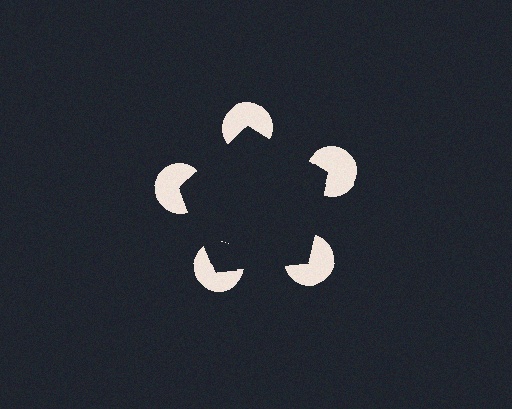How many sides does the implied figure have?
5 sides.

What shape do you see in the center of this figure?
An illusory pentagon — its edges are inferred from the aligned wedge cuts in the pac-man discs, not physically drawn.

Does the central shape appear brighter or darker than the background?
It typically appears slightly darker than the background, even though no actual brightness change is drawn.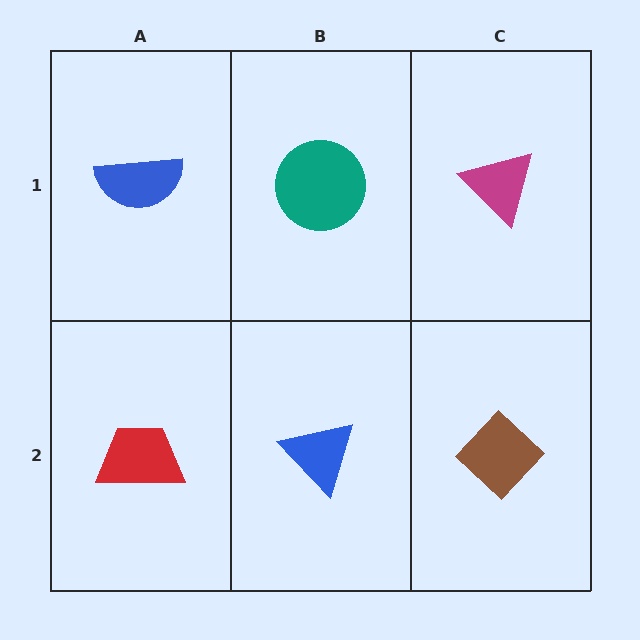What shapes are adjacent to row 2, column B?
A teal circle (row 1, column B), a red trapezoid (row 2, column A), a brown diamond (row 2, column C).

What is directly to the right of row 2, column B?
A brown diamond.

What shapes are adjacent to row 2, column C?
A magenta triangle (row 1, column C), a blue triangle (row 2, column B).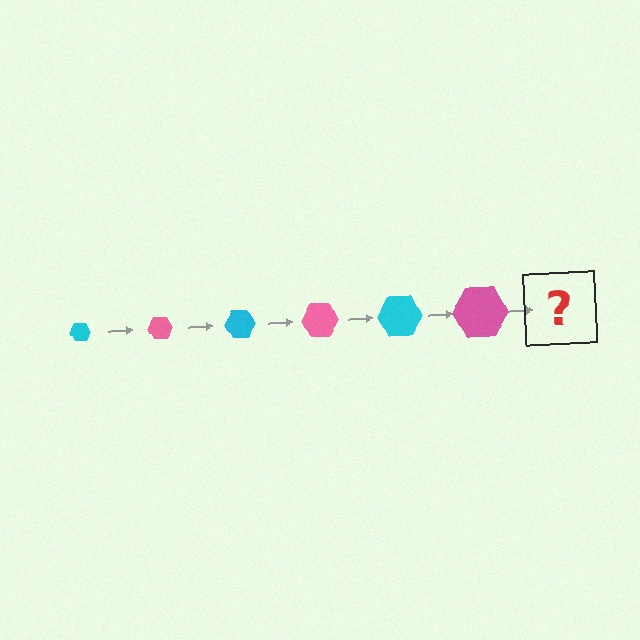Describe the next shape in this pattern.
It should be a cyan hexagon, larger than the previous one.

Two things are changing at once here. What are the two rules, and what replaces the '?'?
The two rules are that the hexagon grows larger each step and the color cycles through cyan and pink. The '?' should be a cyan hexagon, larger than the previous one.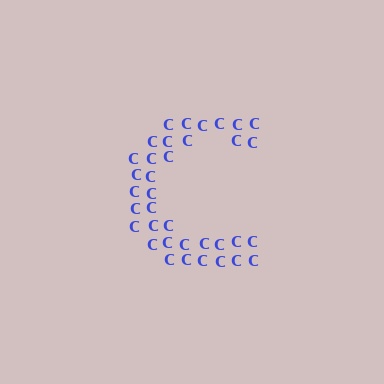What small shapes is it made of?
It is made of small letter C's.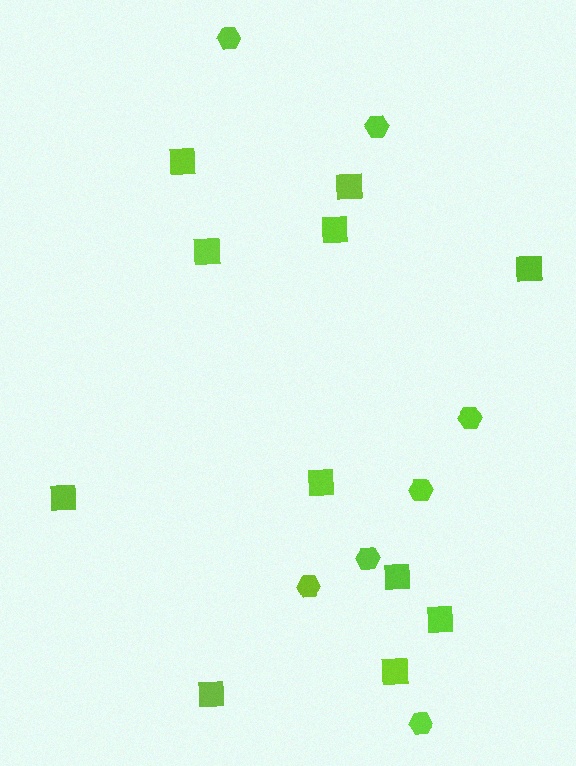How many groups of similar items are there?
There are 2 groups: one group of squares (11) and one group of hexagons (7).